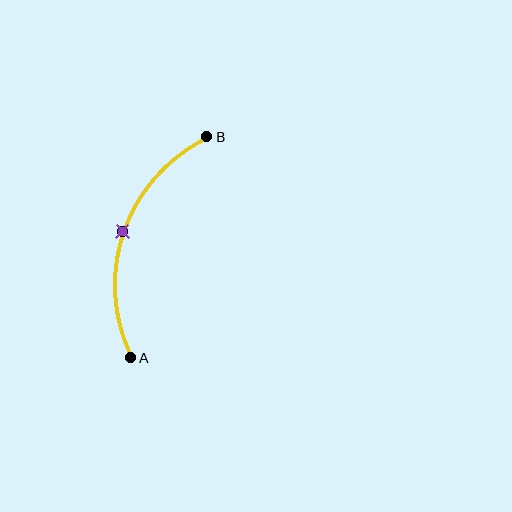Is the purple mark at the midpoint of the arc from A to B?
Yes. The purple mark lies on the arc at equal arc-length from both A and B — it is the arc midpoint.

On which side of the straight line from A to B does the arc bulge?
The arc bulges to the left of the straight line connecting A and B.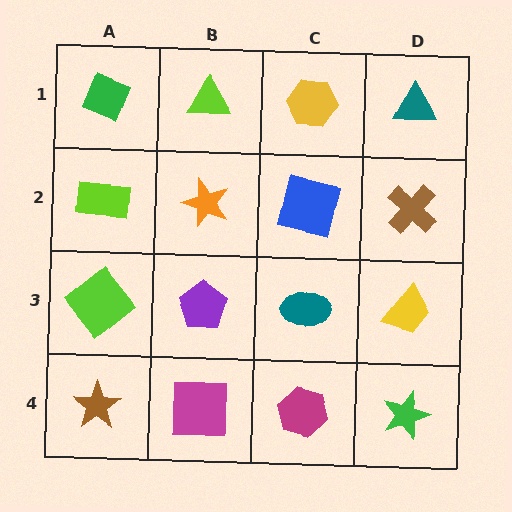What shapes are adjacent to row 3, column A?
A lime rectangle (row 2, column A), a brown star (row 4, column A), a purple pentagon (row 3, column B).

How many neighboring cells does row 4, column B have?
3.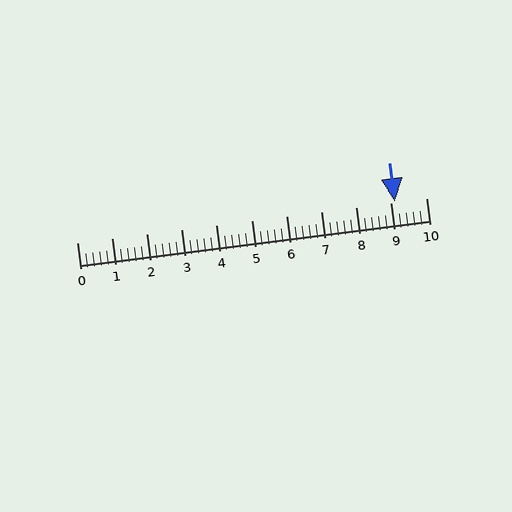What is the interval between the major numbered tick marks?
The major tick marks are spaced 1 units apart.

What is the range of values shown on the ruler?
The ruler shows values from 0 to 10.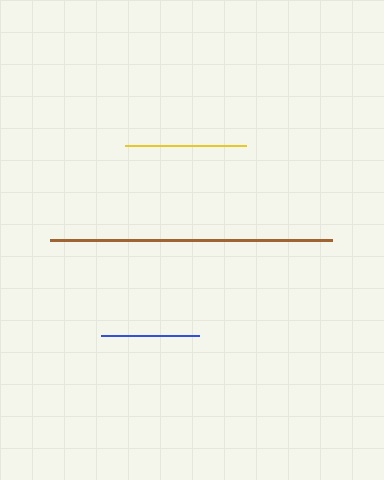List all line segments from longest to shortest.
From longest to shortest: brown, yellow, blue.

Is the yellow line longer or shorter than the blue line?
The yellow line is longer than the blue line.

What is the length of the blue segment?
The blue segment is approximately 99 pixels long.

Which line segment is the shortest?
The blue line is the shortest at approximately 99 pixels.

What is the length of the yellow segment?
The yellow segment is approximately 121 pixels long.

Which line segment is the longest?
The brown line is the longest at approximately 283 pixels.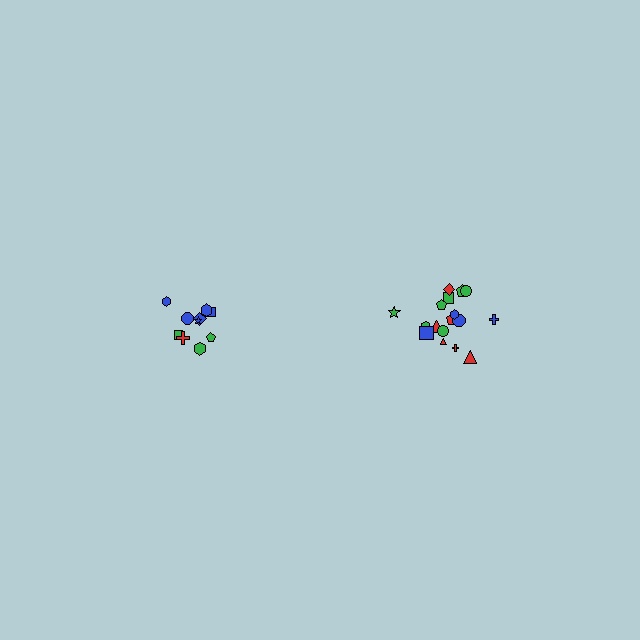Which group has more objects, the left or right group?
The right group.